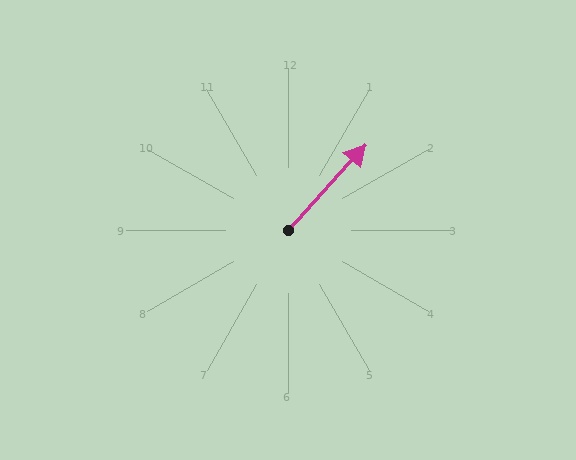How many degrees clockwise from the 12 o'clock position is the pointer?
Approximately 42 degrees.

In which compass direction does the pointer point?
Northeast.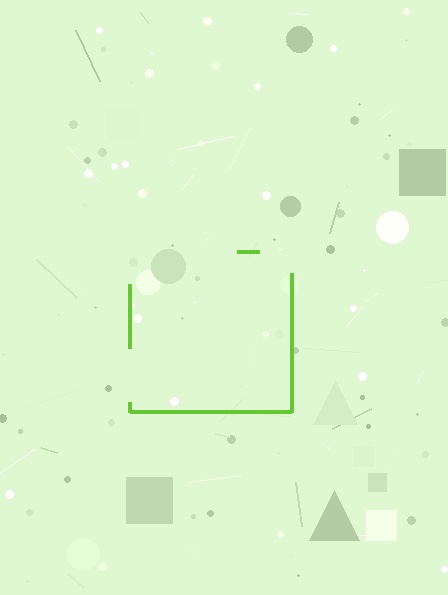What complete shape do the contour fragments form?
The contour fragments form a square.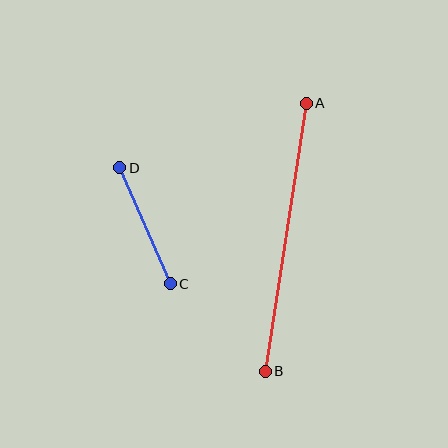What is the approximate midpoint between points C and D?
The midpoint is at approximately (145, 226) pixels.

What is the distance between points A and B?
The distance is approximately 271 pixels.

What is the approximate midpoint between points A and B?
The midpoint is at approximately (286, 237) pixels.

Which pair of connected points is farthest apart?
Points A and B are farthest apart.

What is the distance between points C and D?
The distance is approximately 127 pixels.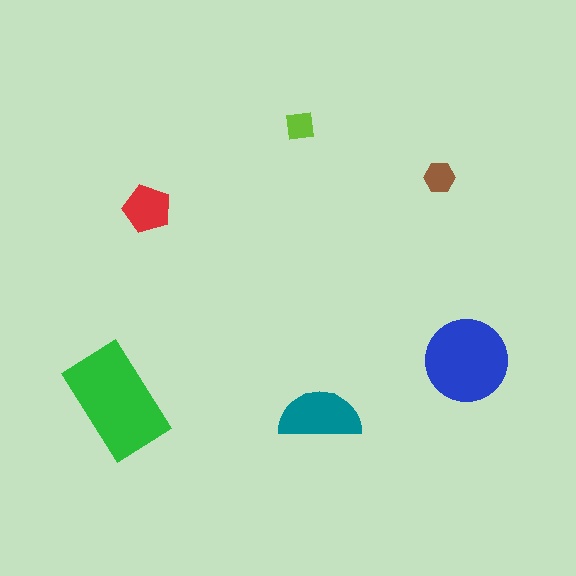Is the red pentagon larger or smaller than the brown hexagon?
Larger.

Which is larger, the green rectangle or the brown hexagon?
The green rectangle.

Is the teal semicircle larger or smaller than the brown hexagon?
Larger.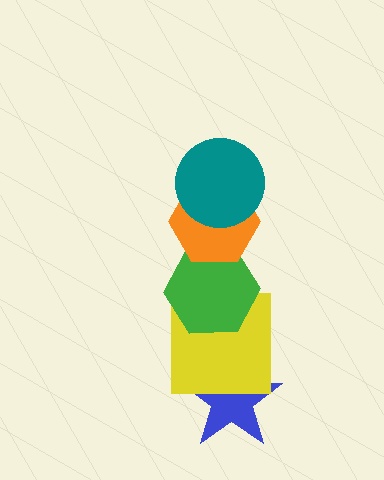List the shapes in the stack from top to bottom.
From top to bottom: the teal circle, the orange hexagon, the green hexagon, the yellow square, the blue star.